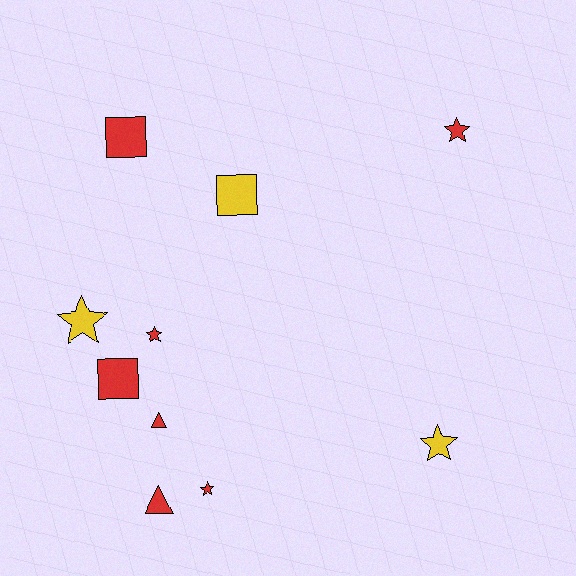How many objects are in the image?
There are 10 objects.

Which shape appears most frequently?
Star, with 5 objects.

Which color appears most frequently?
Red, with 7 objects.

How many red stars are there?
There are 3 red stars.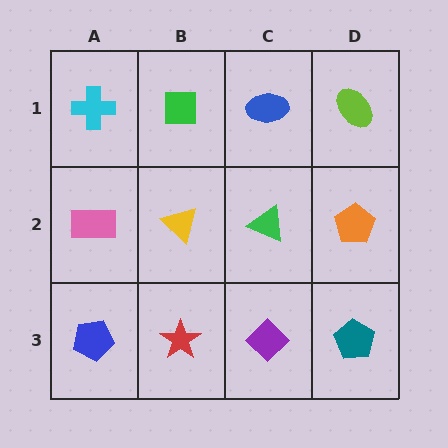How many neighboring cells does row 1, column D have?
2.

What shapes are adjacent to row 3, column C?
A green triangle (row 2, column C), a red star (row 3, column B), a teal pentagon (row 3, column D).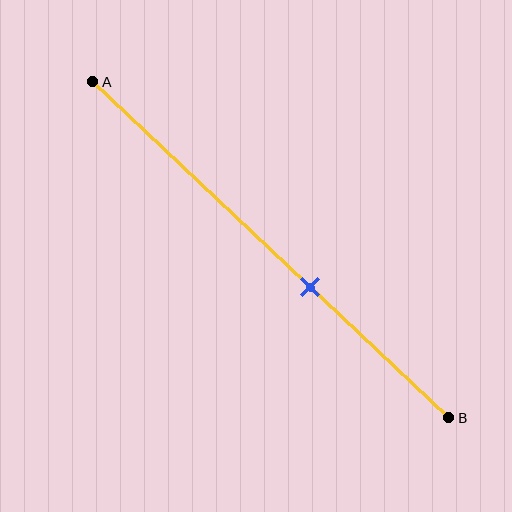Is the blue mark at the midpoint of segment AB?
No, the mark is at about 60% from A, not at the 50% midpoint.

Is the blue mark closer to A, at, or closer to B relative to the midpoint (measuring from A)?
The blue mark is closer to point B than the midpoint of segment AB.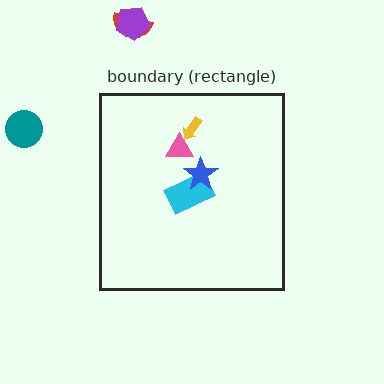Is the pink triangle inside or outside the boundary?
Inside.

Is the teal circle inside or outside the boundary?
Outside.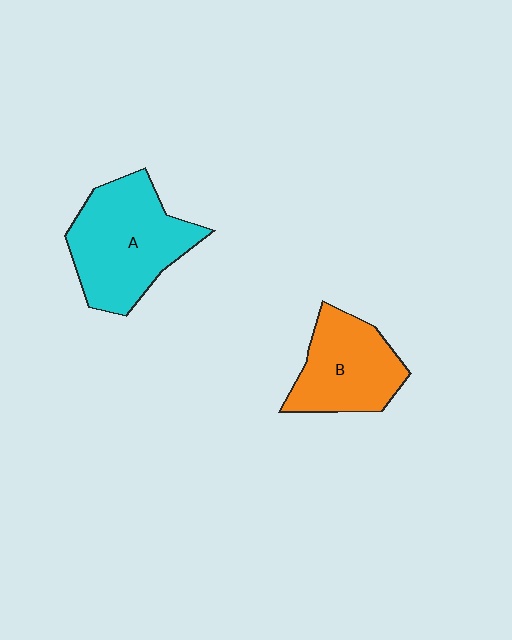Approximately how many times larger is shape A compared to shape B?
Approximately 1.3 times.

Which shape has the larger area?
Shape A (cyan).